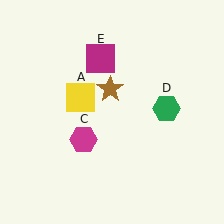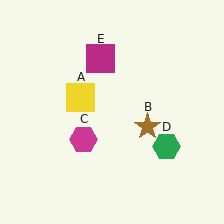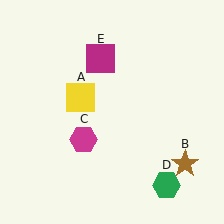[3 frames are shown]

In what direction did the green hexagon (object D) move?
The green hexagon (object D) moved down.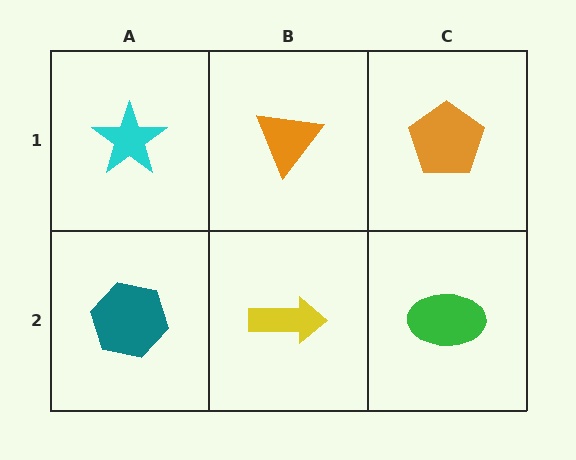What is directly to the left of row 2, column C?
A yellow arrow.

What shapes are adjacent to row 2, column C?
An orange pentagon (row 1, column C), a yellow arrow (row 2, column B).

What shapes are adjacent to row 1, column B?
A yellow arrow (row 2, column B), a cyan star (row 1, column A), an orange pentagon (row 1, column C).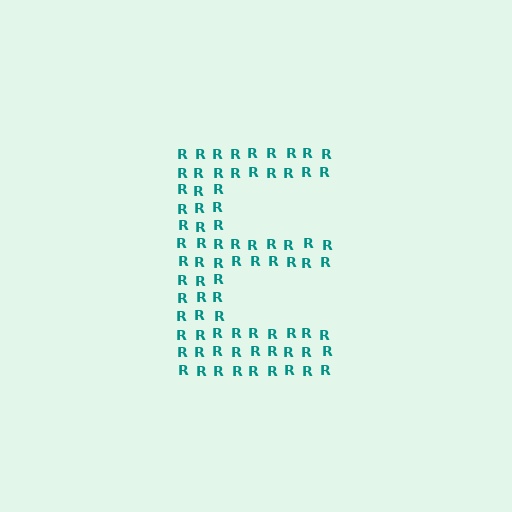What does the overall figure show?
The overall figure shows the letter E.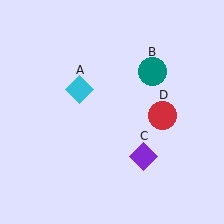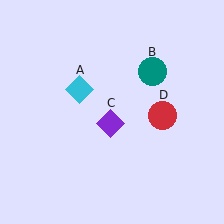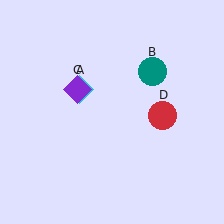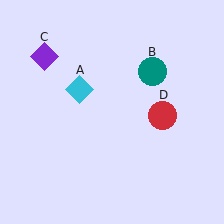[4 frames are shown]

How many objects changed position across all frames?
1 object changed position: purple diamond (object C).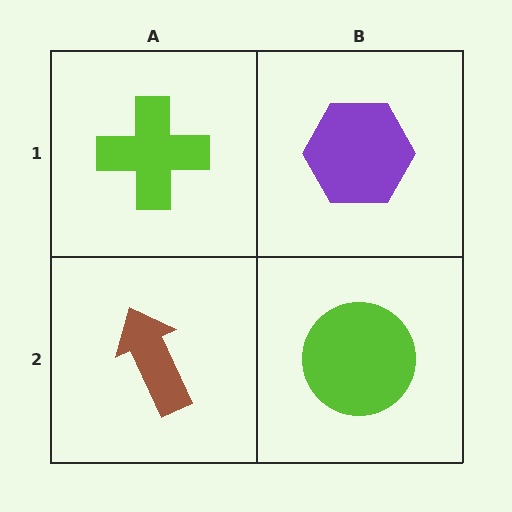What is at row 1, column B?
A purple hexagon.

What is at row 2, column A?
A brown arrow.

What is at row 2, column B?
A lime circle.